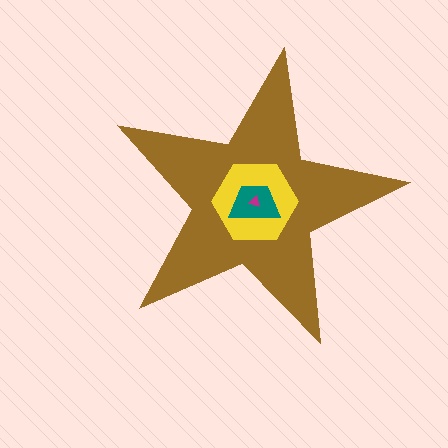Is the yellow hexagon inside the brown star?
Yes.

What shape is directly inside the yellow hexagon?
The teal trapezoid.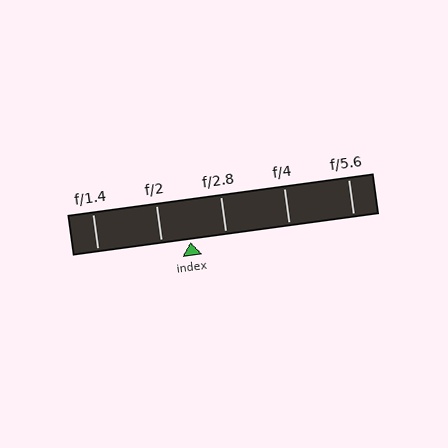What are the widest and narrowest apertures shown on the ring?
The widest aperture shown is f/1.4 and the narrowest is f/5.6.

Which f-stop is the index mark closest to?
The index mark is closest to f/2.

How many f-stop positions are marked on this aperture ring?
There are 5 f-stop positions marked.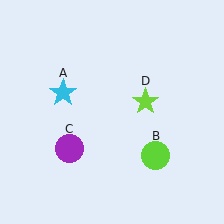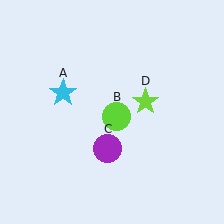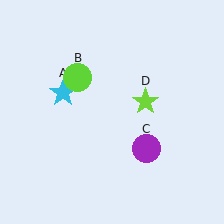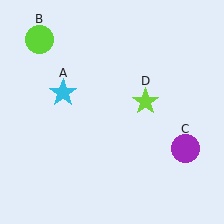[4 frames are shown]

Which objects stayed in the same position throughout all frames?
Cyan star (object A) and lime star (object D) remained stationary.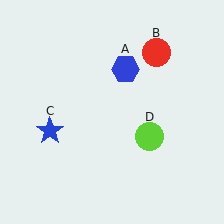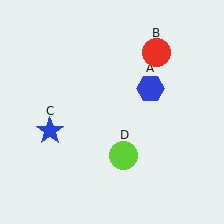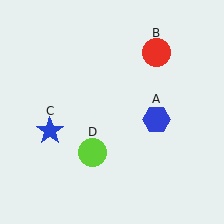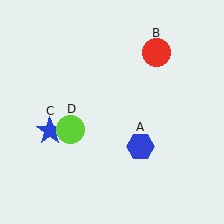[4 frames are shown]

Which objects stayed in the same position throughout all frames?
Red circle (object B) and blue star (object C) remained stationary.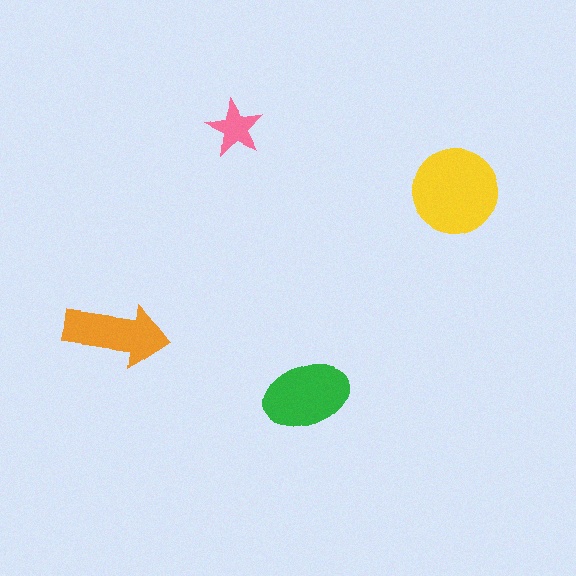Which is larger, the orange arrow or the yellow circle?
The yellow circle.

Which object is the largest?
The yellow circle.